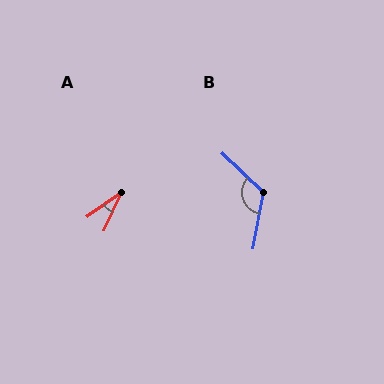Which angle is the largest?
B, at approximately 123 degrees.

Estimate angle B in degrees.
Approximately 123 degrees.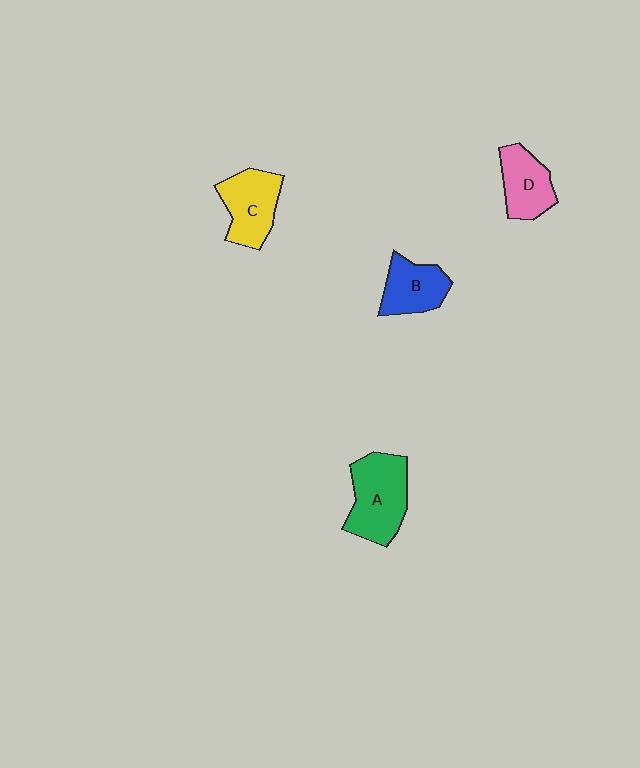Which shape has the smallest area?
Shape B (blue).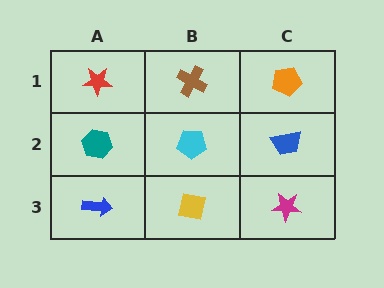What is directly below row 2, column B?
A yellow square.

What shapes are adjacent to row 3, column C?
A blue trapezoid (row 2, column C), a yellow square (row 3, column B).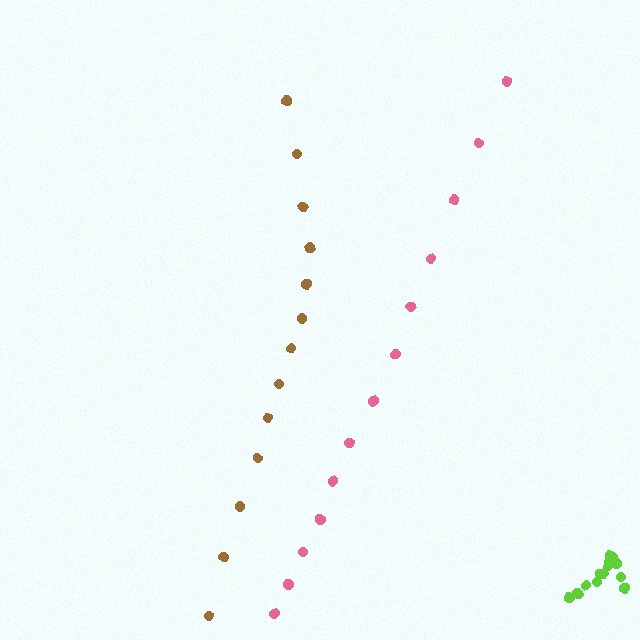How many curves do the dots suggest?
There are 3 distinct paths.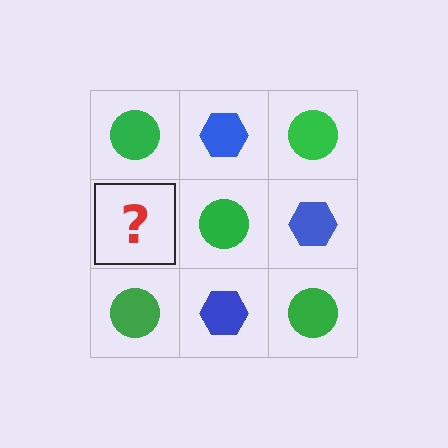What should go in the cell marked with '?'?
The missing cell should contain a blue hexagon.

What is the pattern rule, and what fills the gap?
The rule is that it alternates green circle and blue hexagon in a checkerboard pattern. The gap should be filled with a blue hexagon.